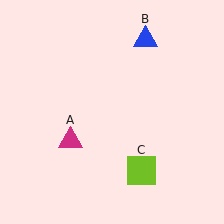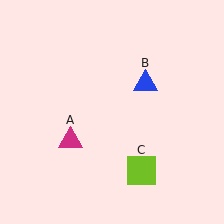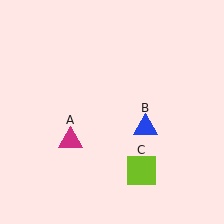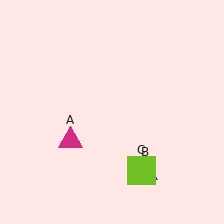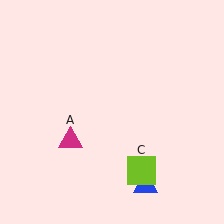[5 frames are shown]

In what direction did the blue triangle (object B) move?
The blue triangle (object B) moved down.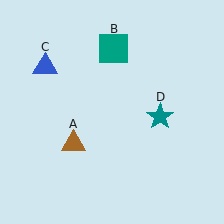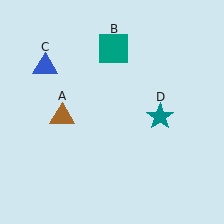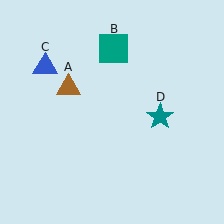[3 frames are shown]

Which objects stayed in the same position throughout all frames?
Teal square (object B) and blue triangle (object C) and teal star (object D) remained stationary.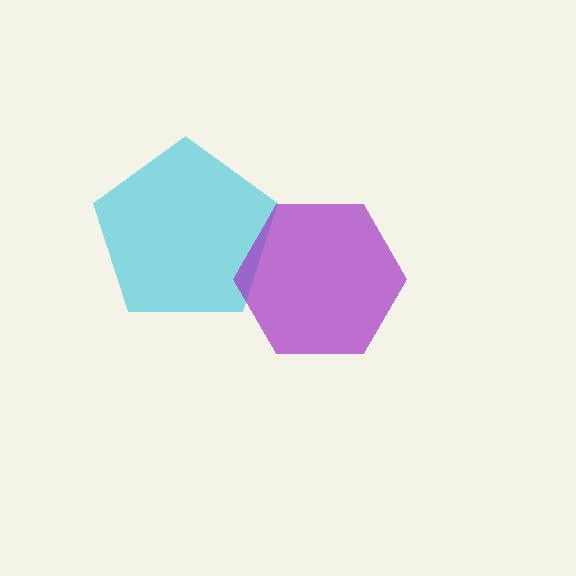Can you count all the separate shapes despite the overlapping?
Yes, there are 2 separate shapes.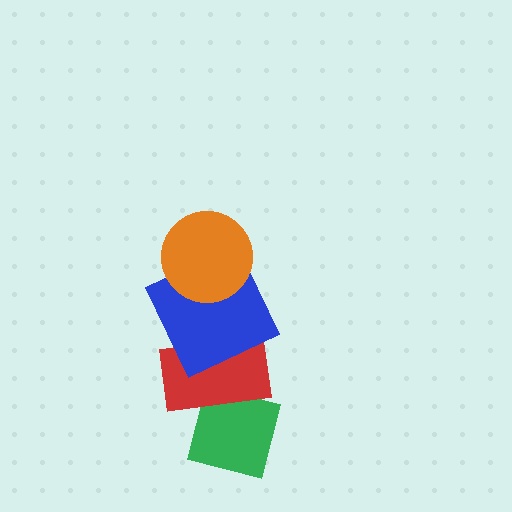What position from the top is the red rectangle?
The red rectangle is 3rd from the top.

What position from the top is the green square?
The green square is 4th from the top.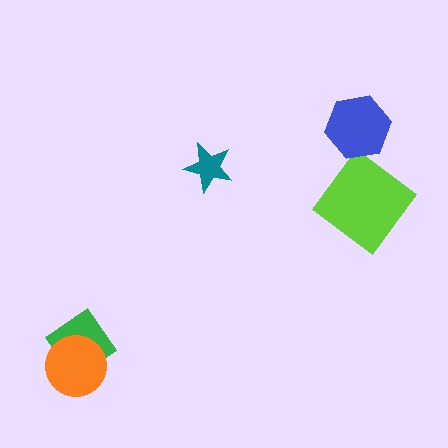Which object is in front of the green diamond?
The orange circle is in front of the green diamond.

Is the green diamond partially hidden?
Yes, it is partially covered by another shape.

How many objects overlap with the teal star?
0 objects overlap with the teal star.